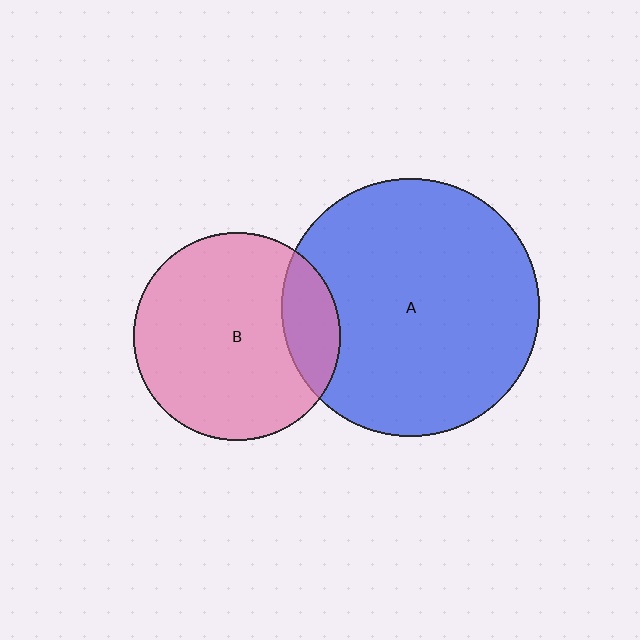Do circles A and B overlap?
Yes.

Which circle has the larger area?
Circle A (blue).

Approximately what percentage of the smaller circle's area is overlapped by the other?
Approximately 15%.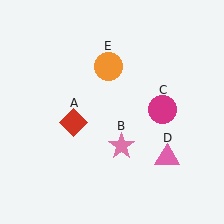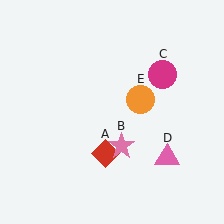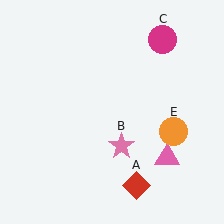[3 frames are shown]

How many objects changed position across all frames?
3 objects changed position: red diamond (object A), magenta circle (object C), orange circle (object E).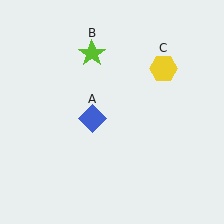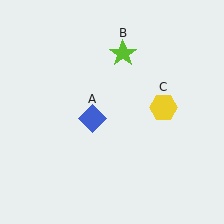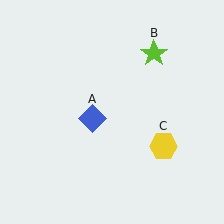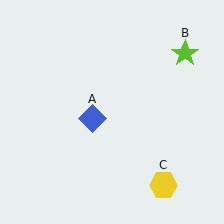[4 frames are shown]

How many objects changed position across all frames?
2 objects changed position: lime star (object B), yellow hexagon (object C).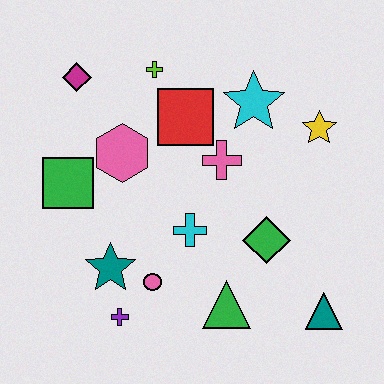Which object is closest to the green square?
The pink hexagon is closest to the green square.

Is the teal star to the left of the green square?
No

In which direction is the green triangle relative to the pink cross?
The green triangle is below the pink cross.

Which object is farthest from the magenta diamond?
The teal triangle is farthest from the magenta diamond.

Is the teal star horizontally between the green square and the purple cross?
Yes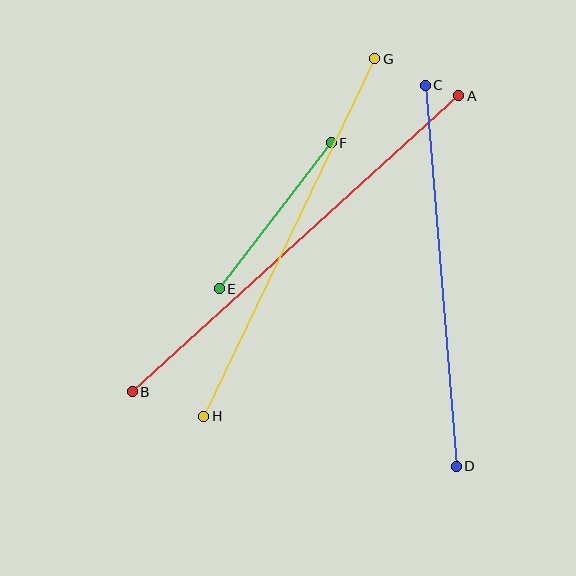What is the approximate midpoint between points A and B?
The midpoint is at approximately (296, 244) pixels.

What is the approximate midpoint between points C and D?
The midpoint is at approximately (441, 276) pixels.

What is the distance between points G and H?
The distance is approximately 396 pixels.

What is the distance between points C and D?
The distance is approximately 382 pixels.